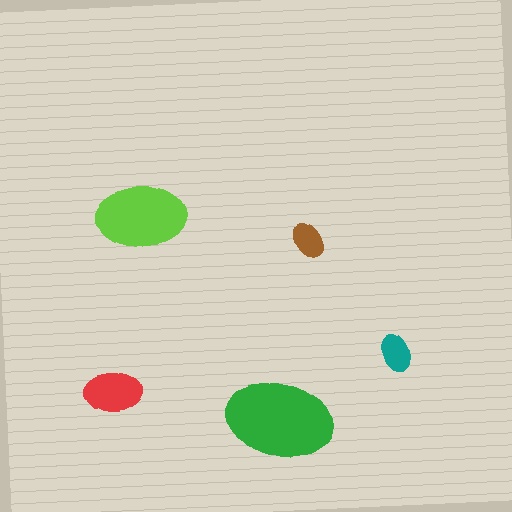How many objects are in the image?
There are 5 objects in the image.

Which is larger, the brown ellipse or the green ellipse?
The green one.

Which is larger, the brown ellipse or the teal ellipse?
The teal one.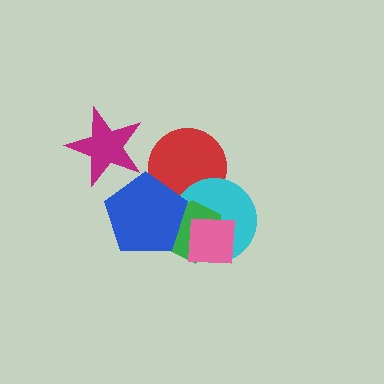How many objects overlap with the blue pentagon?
4 objects overlap with the blue pentagon.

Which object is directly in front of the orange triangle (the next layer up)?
The red circle is directly in front of the orange triangle.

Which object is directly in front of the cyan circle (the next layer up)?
The green hexagon is directly in front of the cyan circle.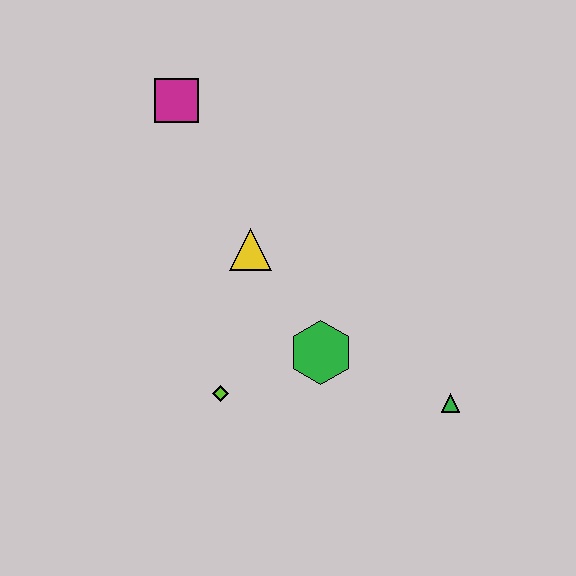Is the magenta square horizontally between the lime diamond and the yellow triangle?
No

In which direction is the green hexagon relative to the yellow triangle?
The green hexagon is below the yellow triangle.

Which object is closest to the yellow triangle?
The green hexagon is closest to the yellow triangle.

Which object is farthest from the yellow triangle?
The green triangle is farthest from the yellow triangle.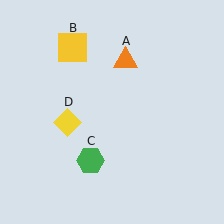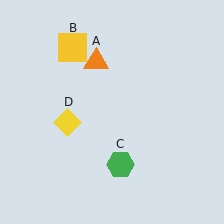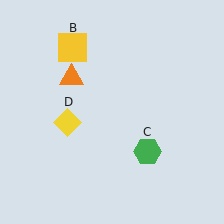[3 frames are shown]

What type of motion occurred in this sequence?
The orange triangle (object A), green hexagon (object C) rotated counterclockwise around the center of the scene.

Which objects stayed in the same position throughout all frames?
Yellow square (object B) and yellow diamond (object D) remained stationary.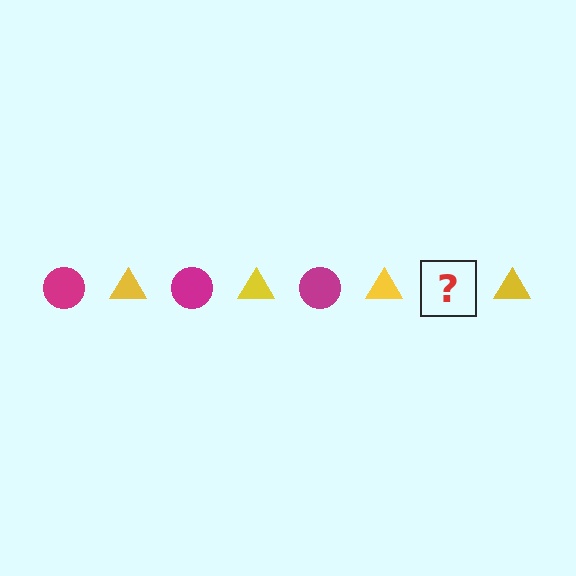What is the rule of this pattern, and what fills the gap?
The rule is that the pattern alternates between magenta circle and yellow triangle. The gap should be filled with a magenta circle.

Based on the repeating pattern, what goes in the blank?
The blank should be a magenta circle.